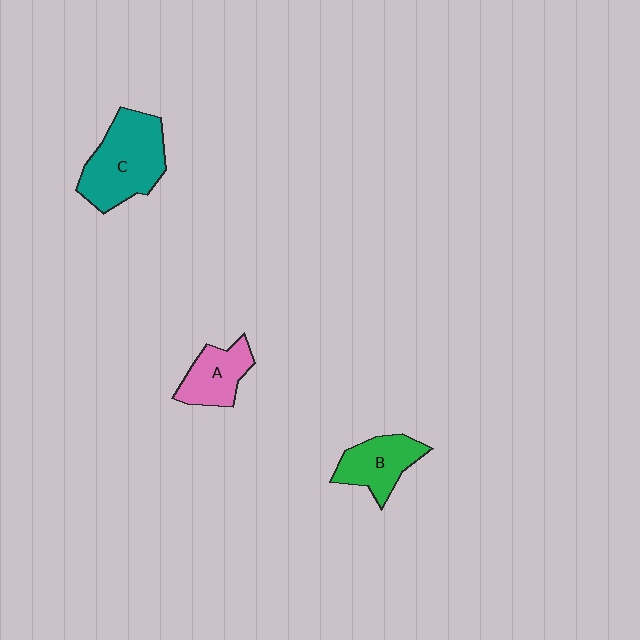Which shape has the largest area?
Shape C (teal).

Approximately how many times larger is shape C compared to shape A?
Approximately 1.7 times.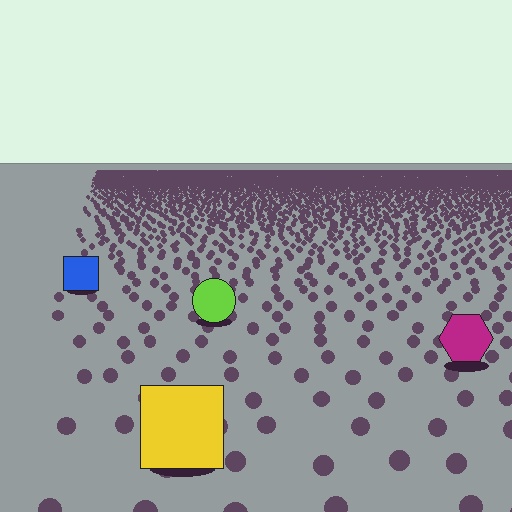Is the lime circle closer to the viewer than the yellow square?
No. The yellow square is closer — you can tell from the texture gradient: the ground texture is coarser near it.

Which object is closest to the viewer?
The yellow square is closest. The texture marks near it are larger and more spread out.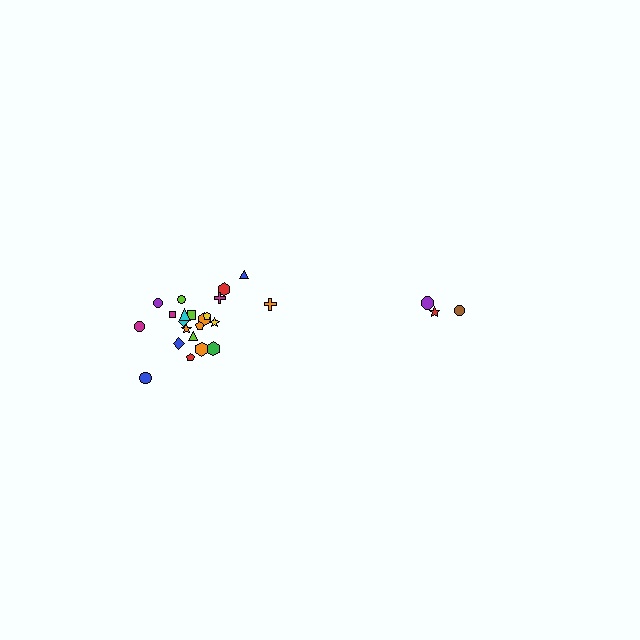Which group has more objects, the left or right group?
The left group.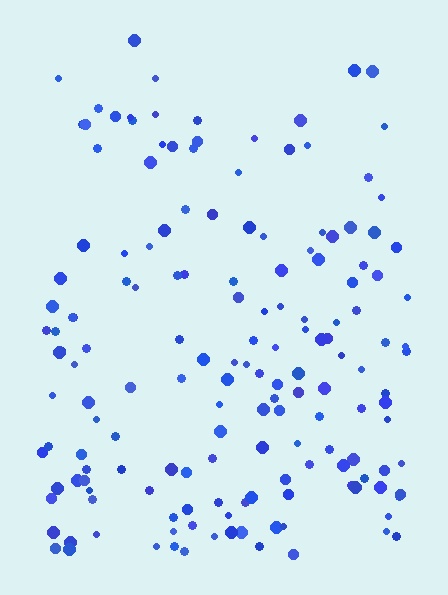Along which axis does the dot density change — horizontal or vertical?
Vertical.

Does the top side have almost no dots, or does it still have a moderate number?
Still a moderate number, just noticeably fewer than the bottom.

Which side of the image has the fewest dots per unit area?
The top.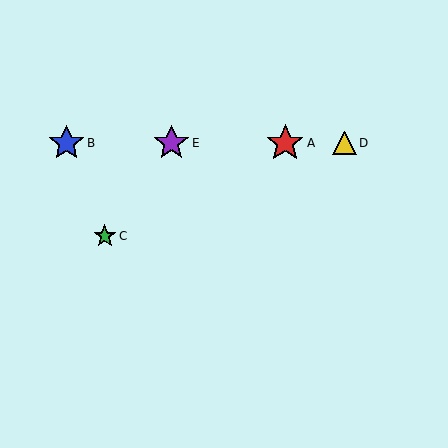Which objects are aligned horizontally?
Objects A, B, D, E are aligned horizontally.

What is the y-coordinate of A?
Object A is at y≈143.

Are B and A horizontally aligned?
Yes, both are at y≈143.